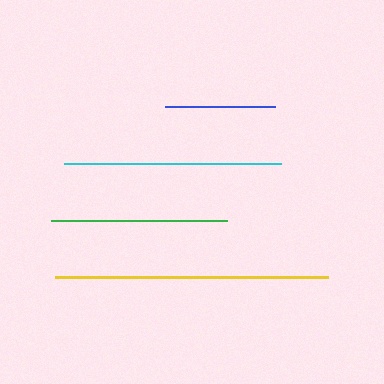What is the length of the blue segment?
The blue segment is approximately 110 pixels long.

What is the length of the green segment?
The green segment is approximately 176 pixels long.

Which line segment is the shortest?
The blue line is the shortest at approximately 110 pixels.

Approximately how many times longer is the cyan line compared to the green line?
The cyan line is approximately 1.2 times the length of the green line.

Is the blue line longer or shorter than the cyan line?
The cyan line is longer than the blue line.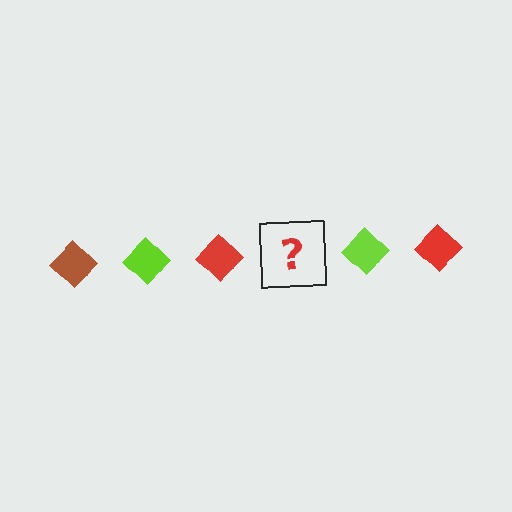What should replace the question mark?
The question mark should be replaced with a brown diamond.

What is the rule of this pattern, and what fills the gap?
The rule is that the pattern cycles through brown, lime, red diamonds. The gap should be filled with a brown diamond.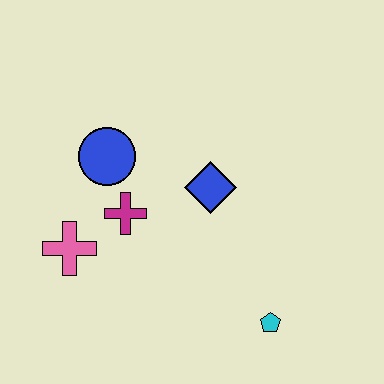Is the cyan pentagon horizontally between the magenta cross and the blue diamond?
No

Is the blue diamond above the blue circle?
No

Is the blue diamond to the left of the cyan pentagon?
Yes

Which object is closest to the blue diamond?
The magenta cross is closest to the blue diamond.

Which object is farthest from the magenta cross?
The cyan pentagon is farthest from the magenta cross.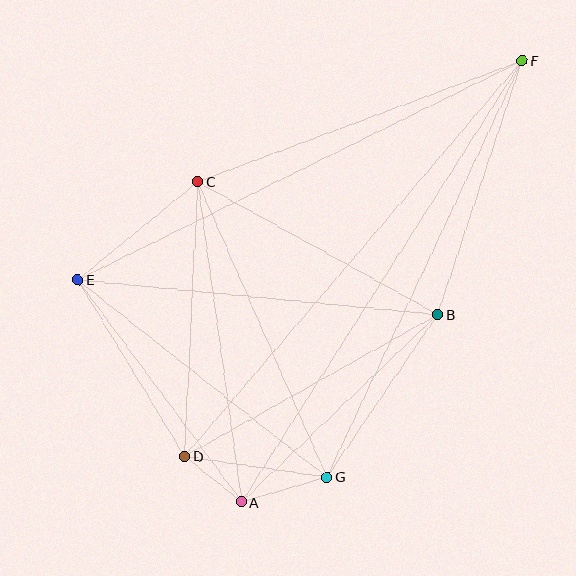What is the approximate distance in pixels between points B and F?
The distance between B and F is approximately 267 pixels.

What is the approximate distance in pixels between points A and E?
The distance between A and E is approximately 276 pixels.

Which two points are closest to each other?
Points A and D are closest to each other.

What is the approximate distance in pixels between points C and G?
The distance between C and G is approximately 322 pixels.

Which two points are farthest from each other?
Points A and F are farthest from each other.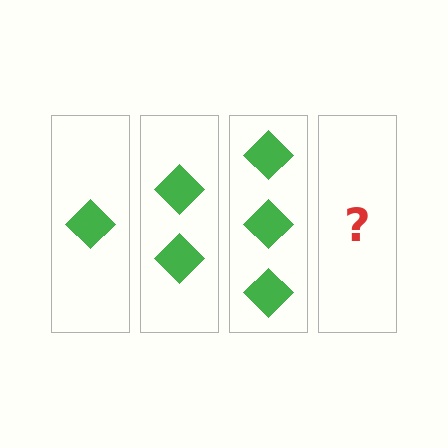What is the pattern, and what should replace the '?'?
The pattern is that each step adds one more diamond. The '?' should be 4 diamonds.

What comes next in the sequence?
The next element should be 4 diamonds.